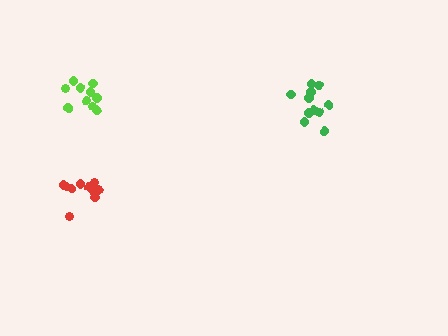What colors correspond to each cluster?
The clusters are colored: lime, red, green.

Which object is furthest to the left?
The lime cluster is leftmost.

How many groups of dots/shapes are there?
There are 3 groups.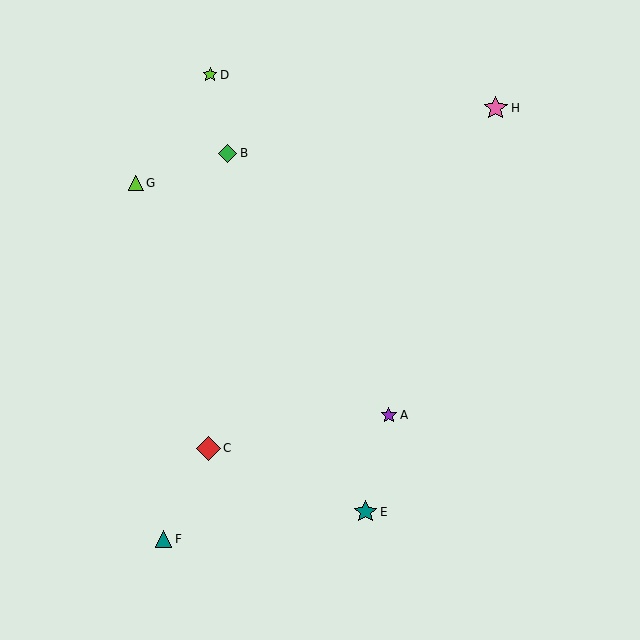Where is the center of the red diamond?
The center of the red diamond is at (209, 448).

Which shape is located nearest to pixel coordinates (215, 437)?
The red diamond (labeled C) at (209, 448) is nearest to that location.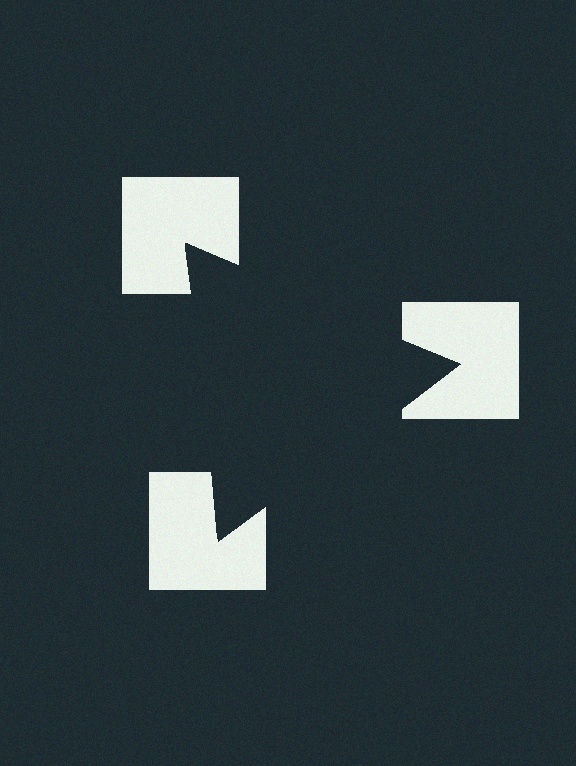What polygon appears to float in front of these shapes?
An illusory triangle — its edges are inferred from the aligned wedge cuts in the notched squares, not physically drawn.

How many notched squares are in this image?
There are 3 — one at each vertex of the illusory triangle.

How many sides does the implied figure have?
3 sides.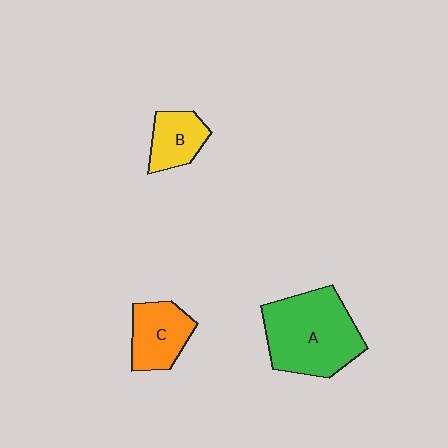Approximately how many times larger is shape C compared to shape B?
Approximately 1.3 times.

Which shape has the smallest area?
Shape B (yellow).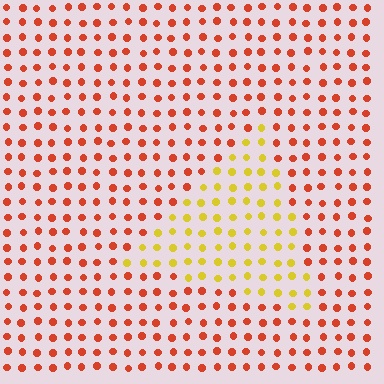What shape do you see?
I see a triangle.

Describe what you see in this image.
The image is filled with small red elements in a uniform arrangement. A triangle-shaped region is visible where the elements are tinted to a slightly different hue, forming a subtle color boundary.